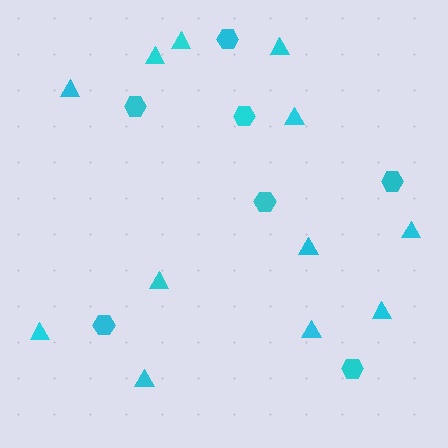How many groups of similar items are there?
There are 2 groups: one group of hexagons (7) and one group of triangles (12).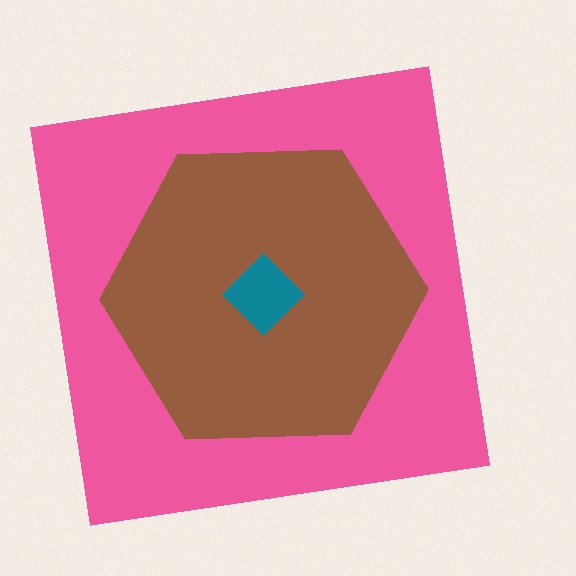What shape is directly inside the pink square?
The brown hexagon.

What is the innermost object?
The teal diamond.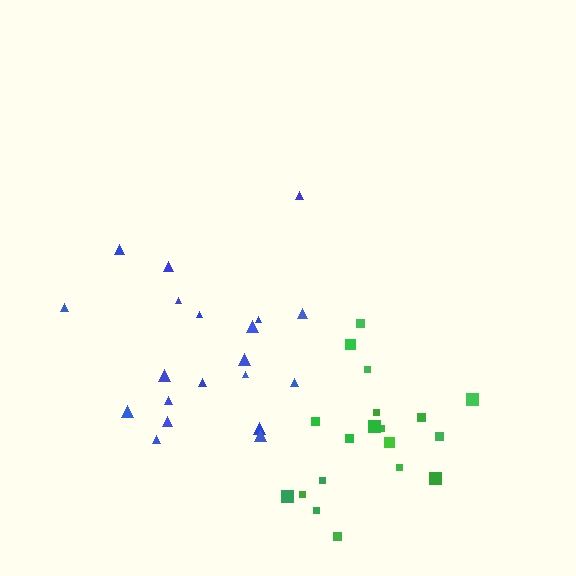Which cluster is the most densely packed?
Green.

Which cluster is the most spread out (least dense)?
Blue.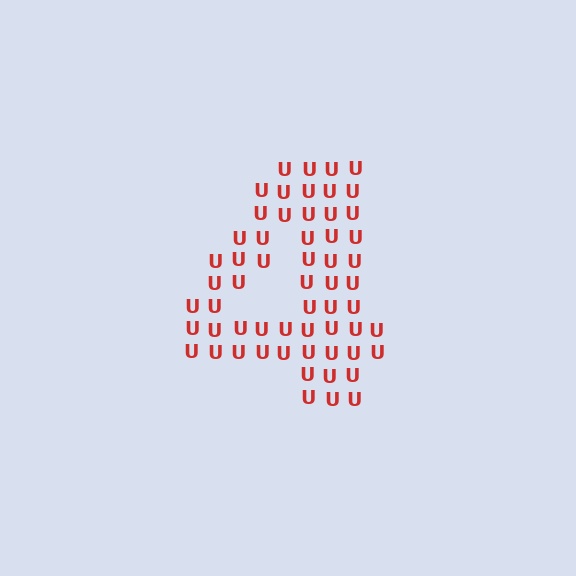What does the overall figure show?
The overall figure shows the digit 4.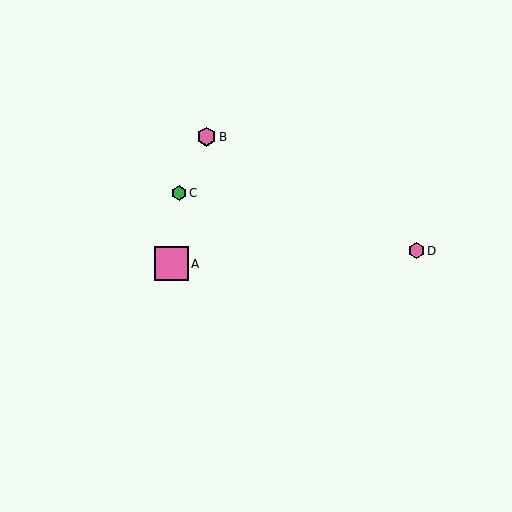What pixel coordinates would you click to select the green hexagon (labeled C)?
Click at (179, 193) to select the green hexagon C.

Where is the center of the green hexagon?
The center of the green hexagon is at (179, 193).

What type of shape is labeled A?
Shape A is a pink square.